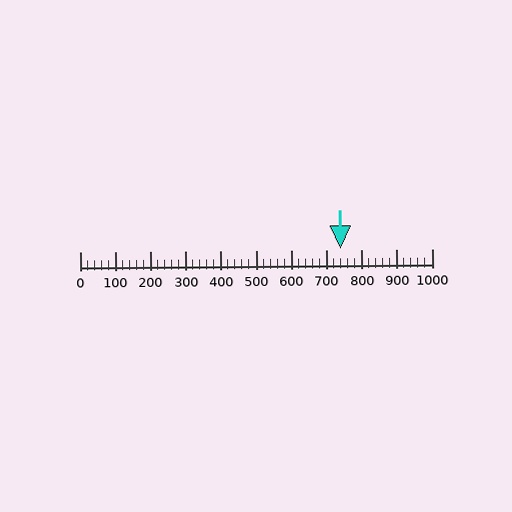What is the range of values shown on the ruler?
The ruler shows values from 0 to 1000.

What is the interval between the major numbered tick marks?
The major tick marks are spaced 100 units apart.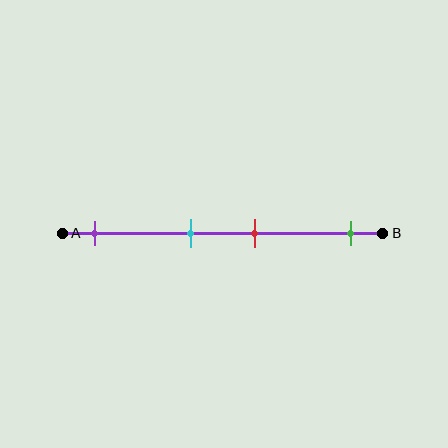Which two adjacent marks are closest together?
The cyan and red marks are the closest adjacent pair.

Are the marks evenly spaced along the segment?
No, the marks are not evenly spaced.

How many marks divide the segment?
There are 4 marks dividing the segment.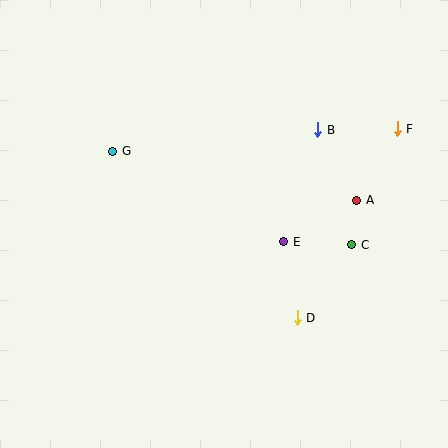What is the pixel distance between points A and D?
The distance between A and D is 132 pixels.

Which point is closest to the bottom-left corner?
Point G is closest to the bottom-left corner.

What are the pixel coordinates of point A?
Point A is at (357, 200).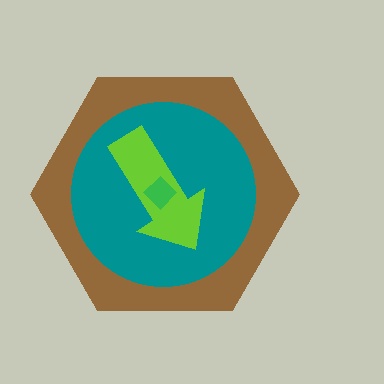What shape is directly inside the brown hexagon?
The teal circle.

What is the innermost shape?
The green diamond.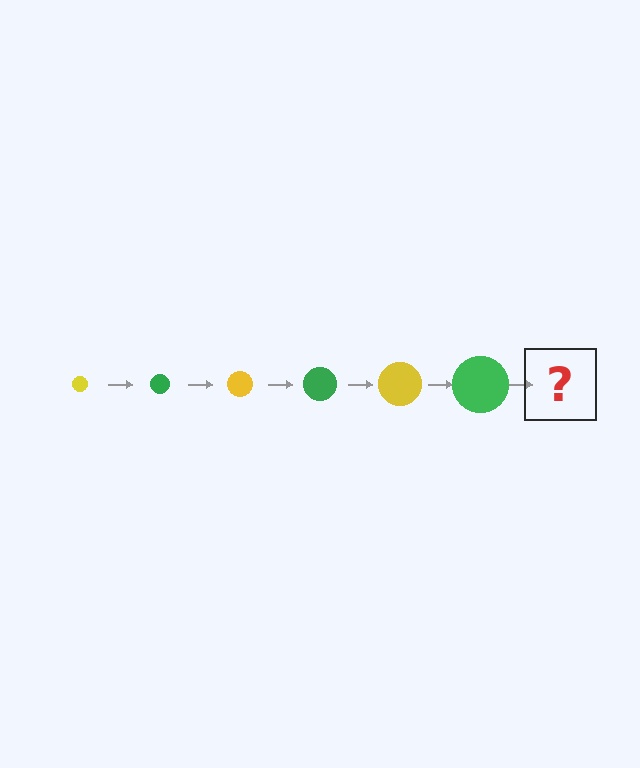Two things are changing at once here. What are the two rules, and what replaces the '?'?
The two rules are that the circle grows larger each step and the color cycles through yellow and green. The '?' should be a yellow circle, larger than the previous one.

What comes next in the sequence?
The next element should be a yellow circle, larger than the previous one.